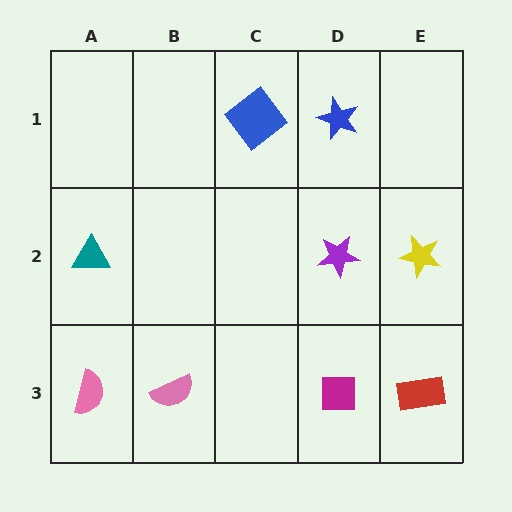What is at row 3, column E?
A red rectangle.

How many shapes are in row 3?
4 shapes.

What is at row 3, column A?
A pink semicircle.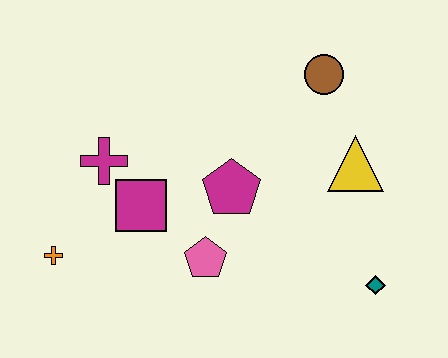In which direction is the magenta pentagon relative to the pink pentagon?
The magenta pentagon is above the pink pentagon.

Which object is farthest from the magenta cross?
The teal diamond is farthest from the magenta cross.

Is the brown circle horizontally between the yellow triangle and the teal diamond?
No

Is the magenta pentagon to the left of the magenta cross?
No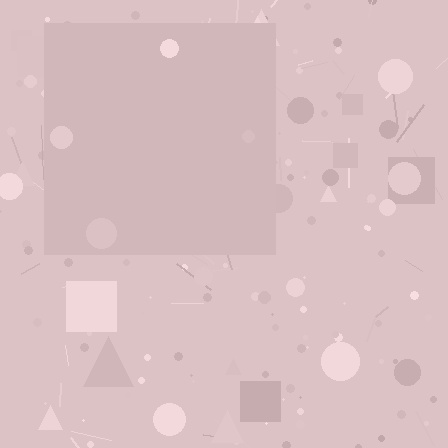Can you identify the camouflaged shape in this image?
The camouflaged shape is a square.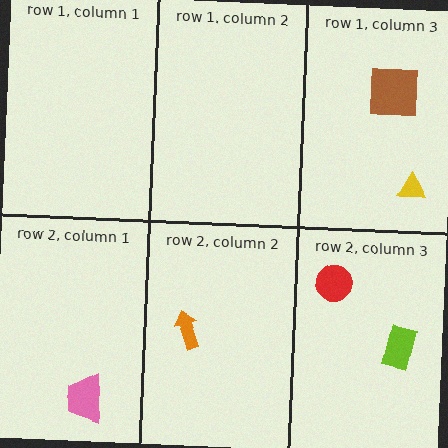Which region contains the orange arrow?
The row 2, column 2 region.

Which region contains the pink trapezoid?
The row 2, column 1 region.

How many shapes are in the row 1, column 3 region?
2.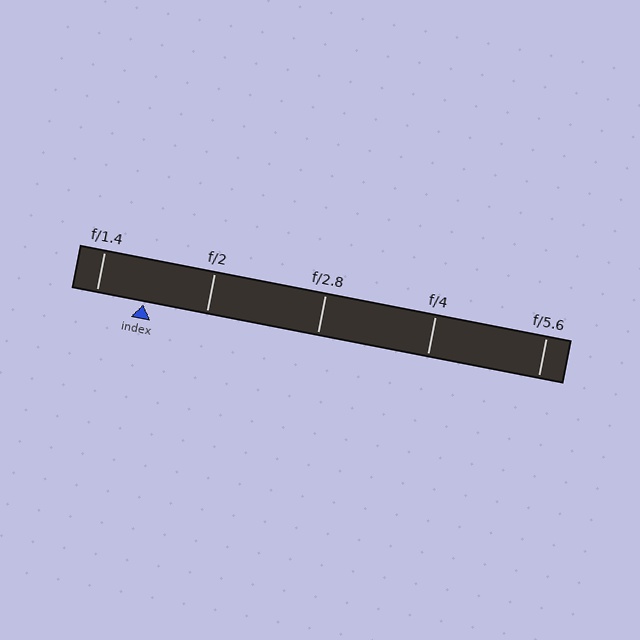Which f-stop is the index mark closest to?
The index mark is closest to f/1.4.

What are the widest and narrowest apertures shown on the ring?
The widest aperture shown is f/1.4 and the narrowest is f/5.6.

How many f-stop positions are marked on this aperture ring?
There are 5 f-stop positions marked.